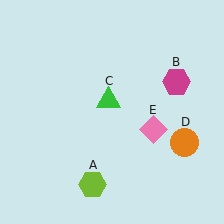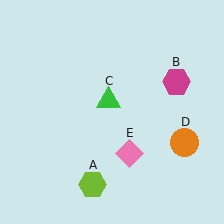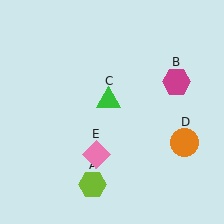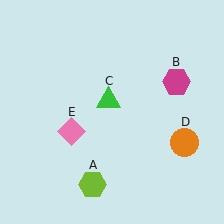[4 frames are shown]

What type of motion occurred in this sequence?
The pink diamond (object E) rotated clockwise around the center of the scene.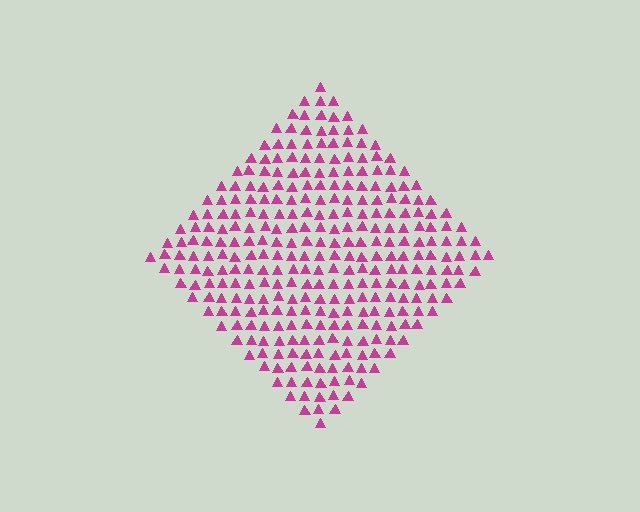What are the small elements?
The small elements are triangles.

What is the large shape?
The large shape is a diamond.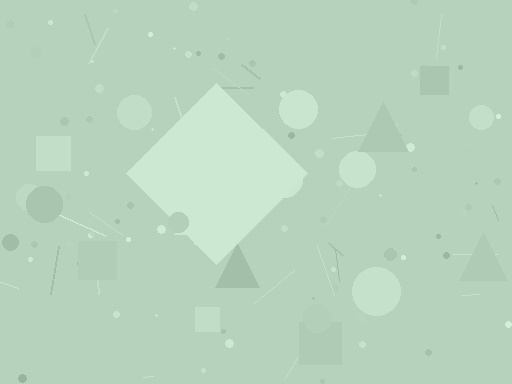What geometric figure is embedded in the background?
A diamond is embedded in the background.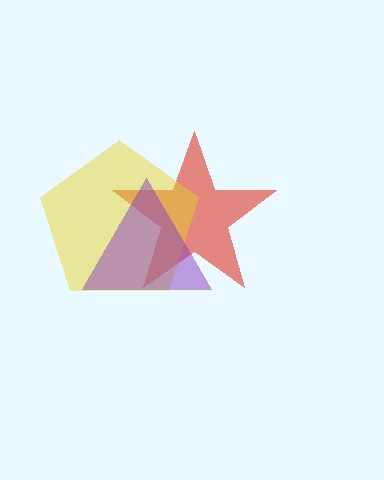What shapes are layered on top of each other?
The layered shapes are: a red star, a yellow pentagon, a purple triangle.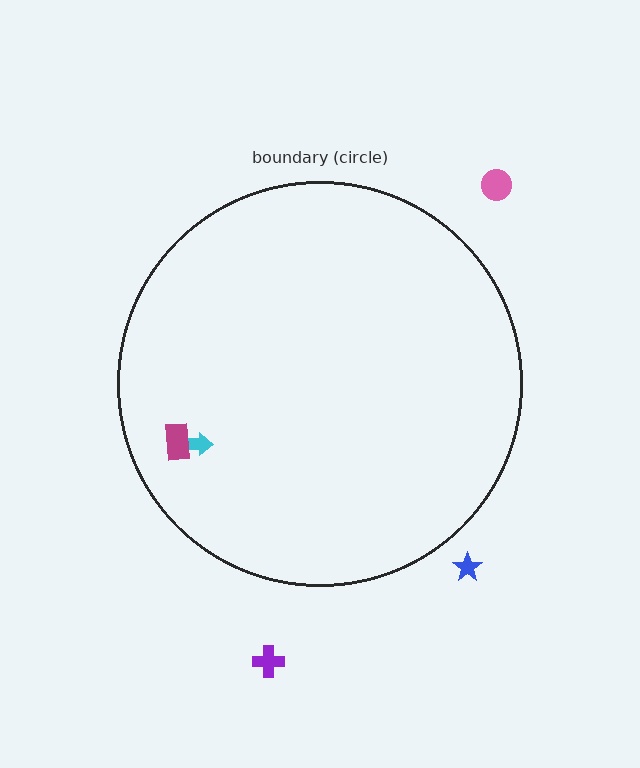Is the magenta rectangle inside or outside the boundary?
Inside.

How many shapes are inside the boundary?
2 inside, 3 outside.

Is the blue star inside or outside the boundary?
Outside.